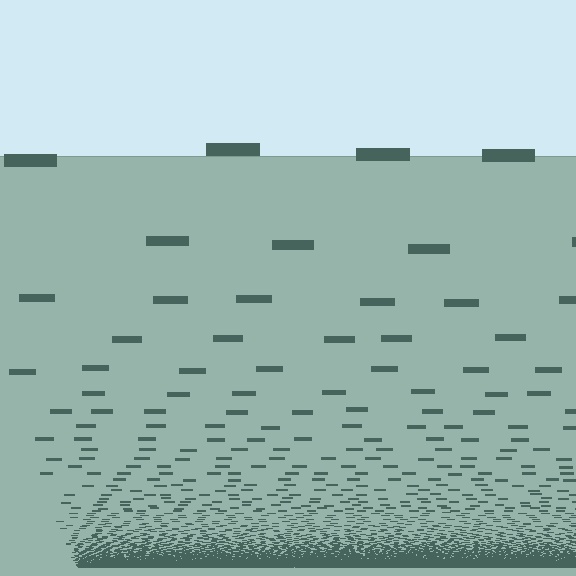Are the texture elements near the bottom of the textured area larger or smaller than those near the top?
Smaller. The gradient is inverted — elements near the bottom are smaller and denser.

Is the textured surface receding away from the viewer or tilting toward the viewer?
The surface appears to tilt toward the viewer. Texture elements get larger and sparser toward the top.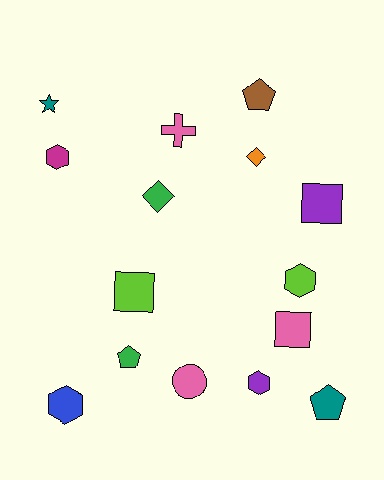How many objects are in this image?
There are 15 objects.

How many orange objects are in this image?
There is 1 orange object.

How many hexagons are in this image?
There are 4 hexagons.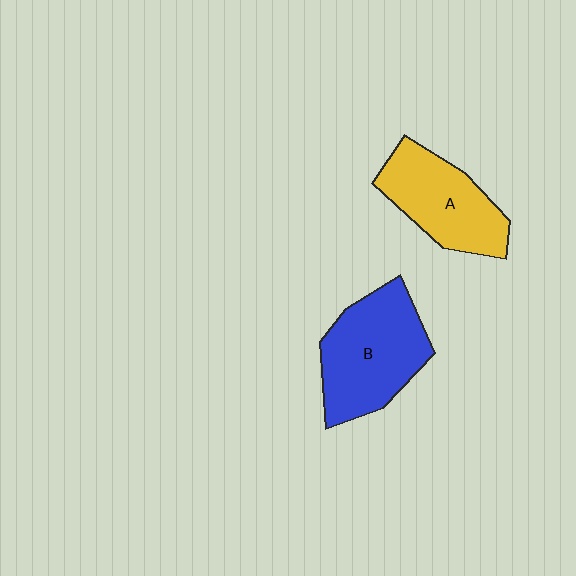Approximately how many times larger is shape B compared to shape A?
Approximately 1.2 times.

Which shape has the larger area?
Shape B (blue).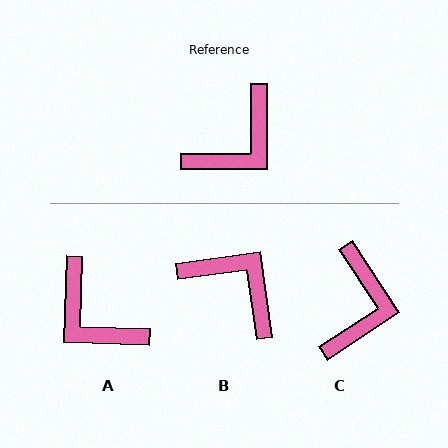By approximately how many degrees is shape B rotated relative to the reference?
Approximately 98 degrees counter-clockwise.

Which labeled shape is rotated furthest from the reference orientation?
B, about 98 degrees away.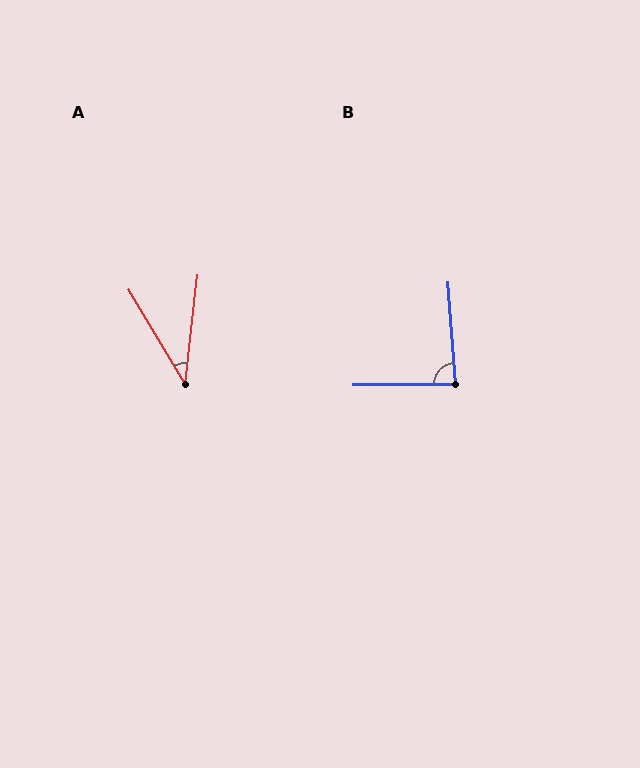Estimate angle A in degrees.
Approximately 37 degrees.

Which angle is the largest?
B, at approximately 86 degrees.